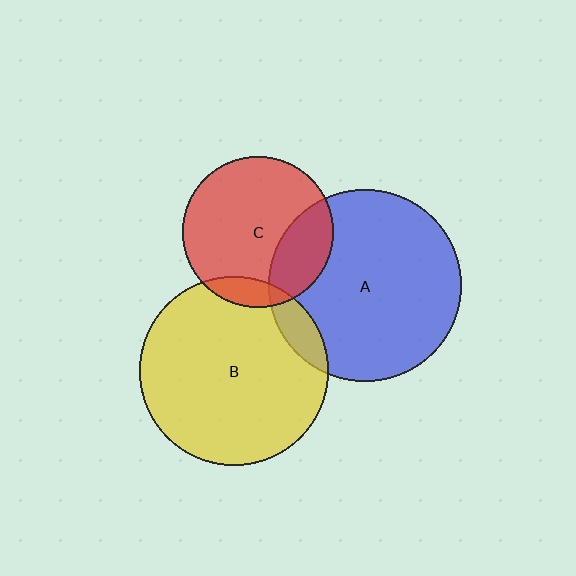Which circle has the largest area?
Circle A (blue).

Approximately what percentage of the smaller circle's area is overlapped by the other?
Approximately 25%.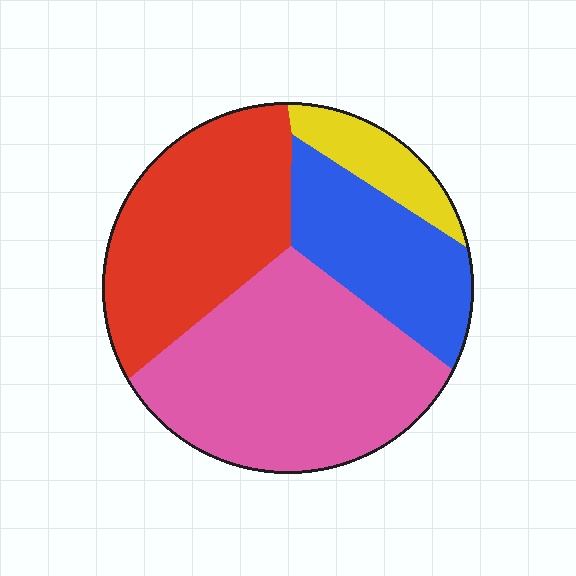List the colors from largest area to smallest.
From largest to smallest: pink, red, blue, yellow.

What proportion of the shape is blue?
Blue takes up about one fifth (1/5) of the shape.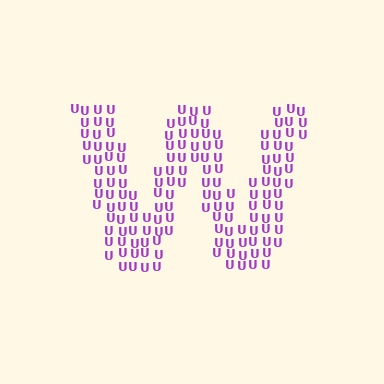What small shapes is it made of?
It is made of small letter U's.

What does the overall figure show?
The overall figure shows the letter W.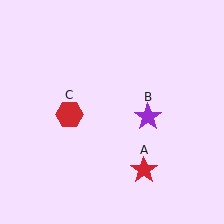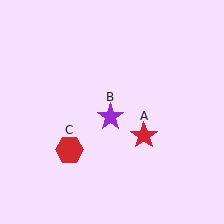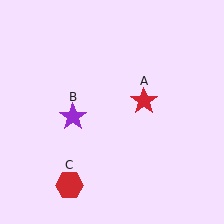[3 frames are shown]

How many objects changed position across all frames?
3 objects changed position: red star (object A), purple star (object B), red hexagon (object C).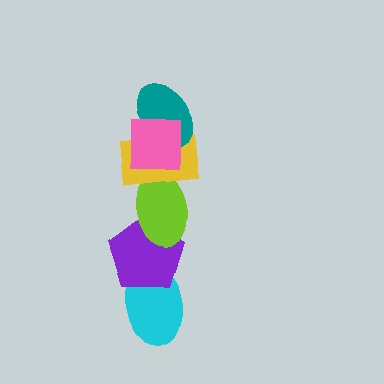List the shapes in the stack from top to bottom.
From top to bottom: the pink square, the teal ellipse, the yellow rectangle, the lime ellipse, the purple pentagon, the cyan ellipse.